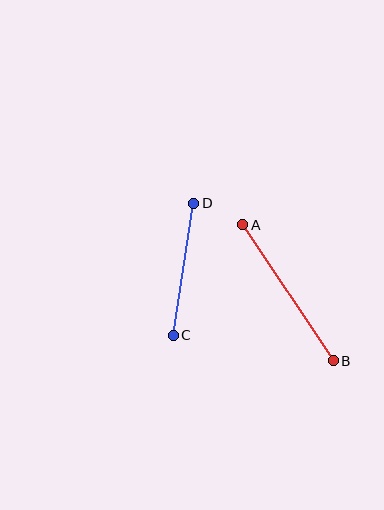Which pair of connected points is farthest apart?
Points A and B are farthest apart.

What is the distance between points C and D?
The distance is approximately 133 pixels.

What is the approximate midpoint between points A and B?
The midpoint is at approximately (288, 293) pixels.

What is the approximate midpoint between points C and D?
The midpoint is at approximately (183, 269) pixels.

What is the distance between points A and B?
The distance is approximately 163 pixels.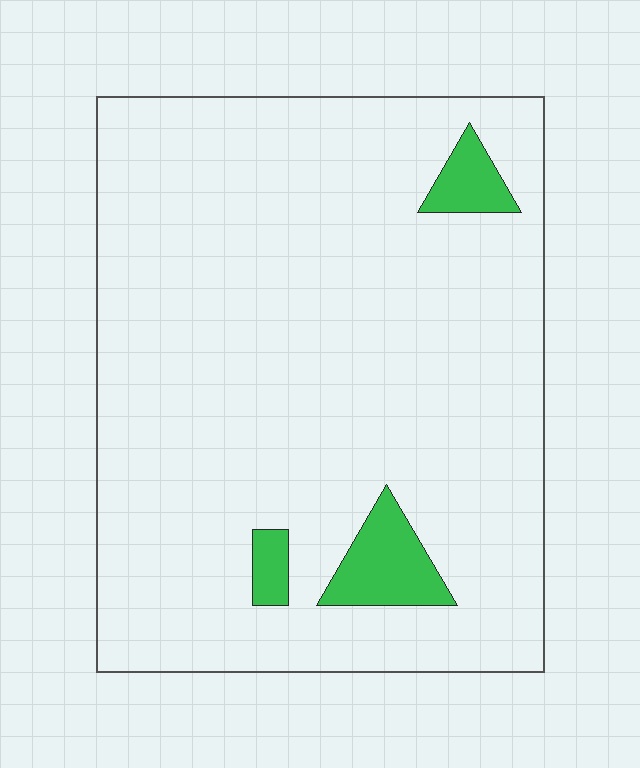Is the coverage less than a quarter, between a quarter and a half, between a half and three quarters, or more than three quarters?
Less than a quarter.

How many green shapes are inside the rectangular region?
3.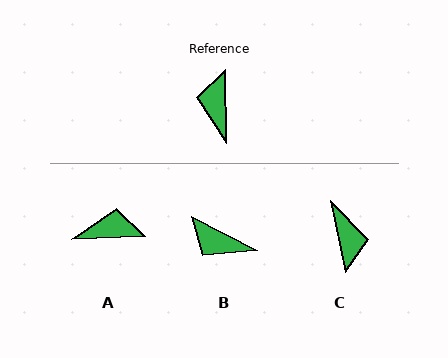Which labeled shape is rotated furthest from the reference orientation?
C, about 168 degrees away.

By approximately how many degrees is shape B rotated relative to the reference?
Approximately 63 degrees counter-clockwise.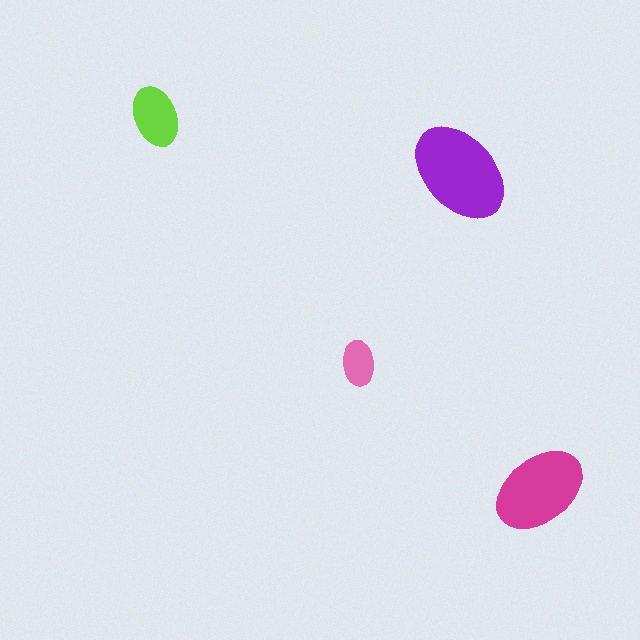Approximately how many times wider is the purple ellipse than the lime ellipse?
About 1.5 times wider.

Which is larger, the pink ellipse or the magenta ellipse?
The magenta one.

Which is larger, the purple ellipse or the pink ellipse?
The purple one.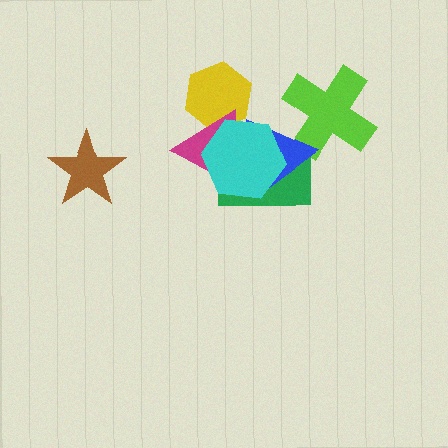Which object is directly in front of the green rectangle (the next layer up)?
The blue triangle is directly in front of the green rectangle.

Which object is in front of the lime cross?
The blue triangle is in front of the lime cross.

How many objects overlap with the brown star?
0 objects overlap with the brown star.